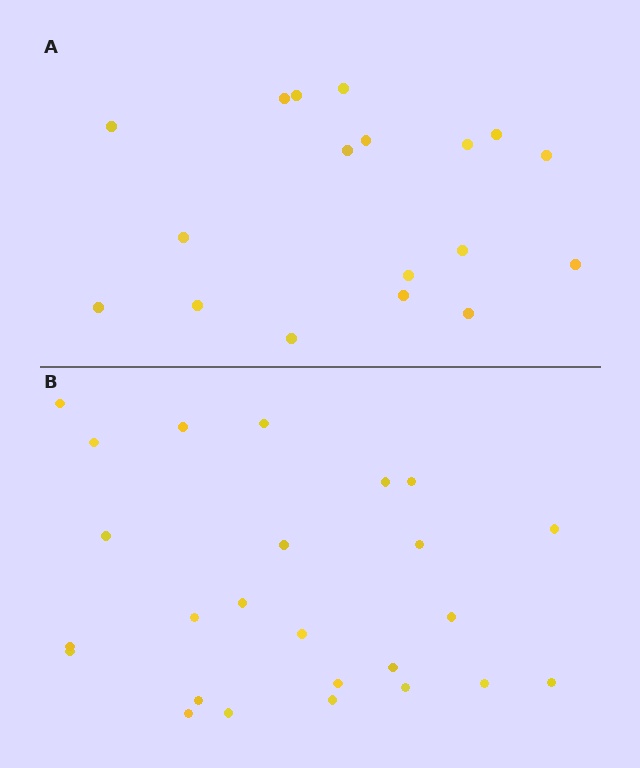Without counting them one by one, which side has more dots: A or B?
Region B (the bottom region) has more dots.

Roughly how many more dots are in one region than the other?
Region B has roughly 8 or so more dots than region A.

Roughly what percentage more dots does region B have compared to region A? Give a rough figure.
About 40% more.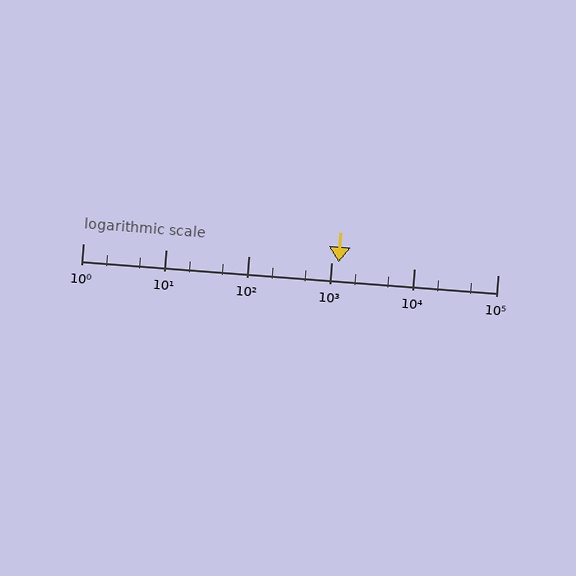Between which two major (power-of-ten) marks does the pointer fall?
The pointer is between 1000 and 10000.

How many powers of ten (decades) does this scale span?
The scale spans 5 decades, from 1 to 100000.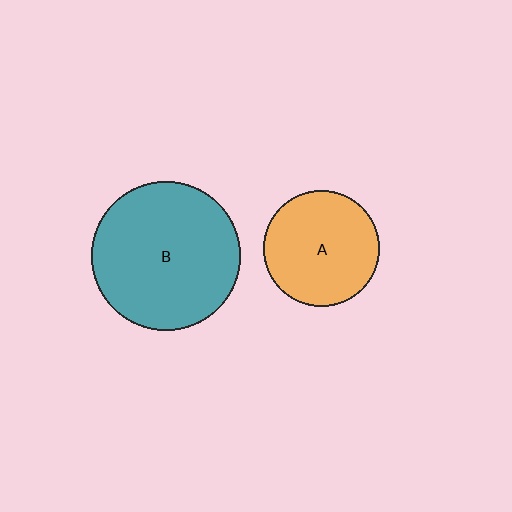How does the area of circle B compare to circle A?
Approximately 1.7 times.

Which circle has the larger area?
Circle B (teal).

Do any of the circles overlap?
No, none of the circles overlap.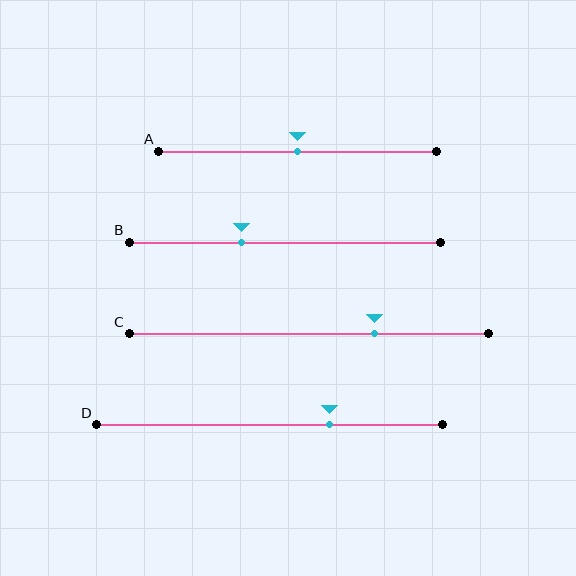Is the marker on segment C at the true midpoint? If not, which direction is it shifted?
No, the marker on segment C is shifted to the right by about 18% of the segment length.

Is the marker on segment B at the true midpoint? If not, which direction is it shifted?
No, the marker on segment B is shifted to the left by about 14% of the segment length.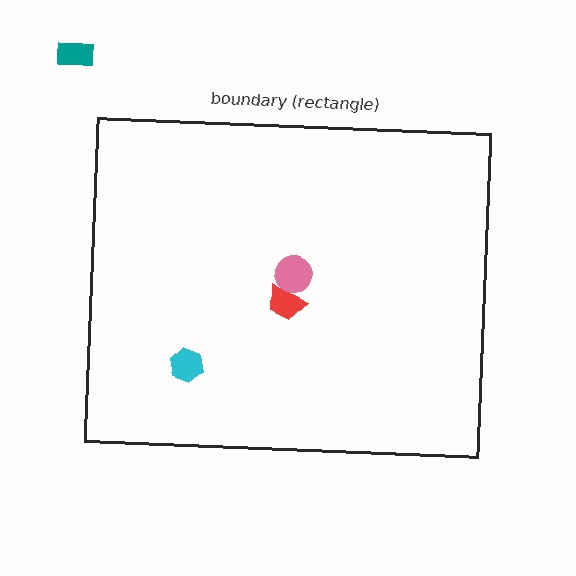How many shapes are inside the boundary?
3 inside, 1 outside.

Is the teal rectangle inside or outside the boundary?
Outside.